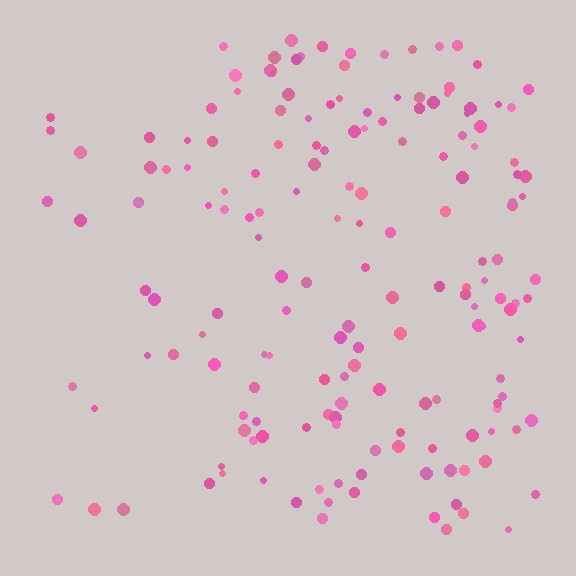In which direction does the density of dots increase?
From left to right, with the right side densest.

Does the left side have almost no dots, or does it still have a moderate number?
Still a moderate number, just noticeably fewer than the right.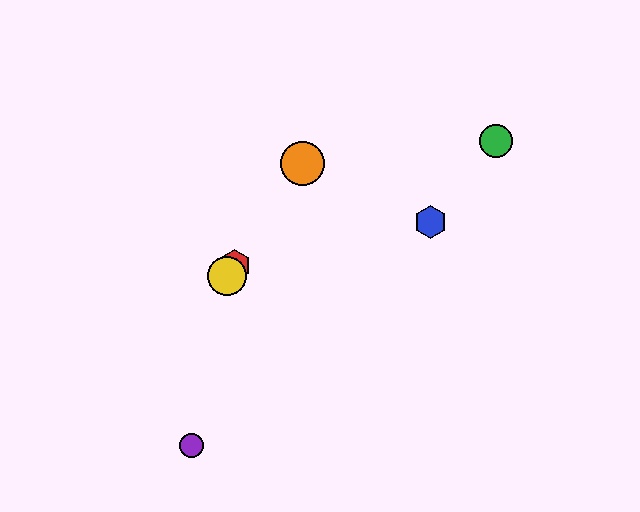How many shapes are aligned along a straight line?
3 shapes (the red hexagon, the yellow circle, the orange circle) are aligned along a straight line.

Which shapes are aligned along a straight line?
The red hexagon, the yellow circle, the orange circle are aligned along a straight line.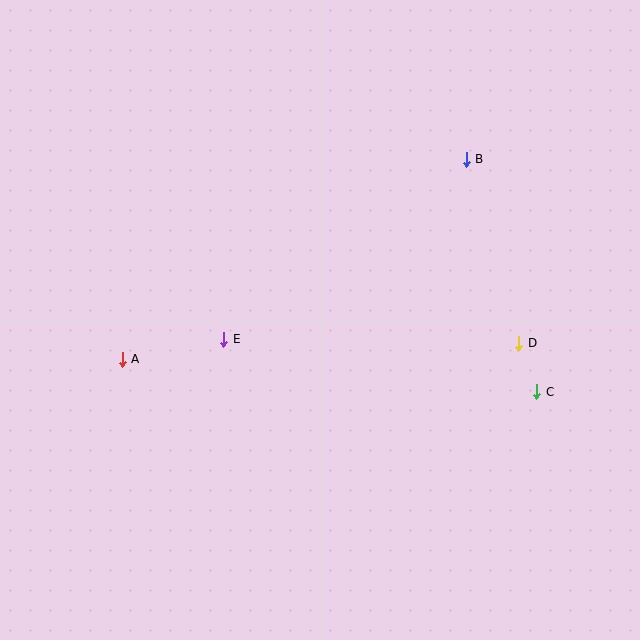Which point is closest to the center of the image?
Point E at (224, 339) is closest to the center.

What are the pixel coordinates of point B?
Point B is at (466, 159).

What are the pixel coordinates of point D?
Point D is at (519, 343).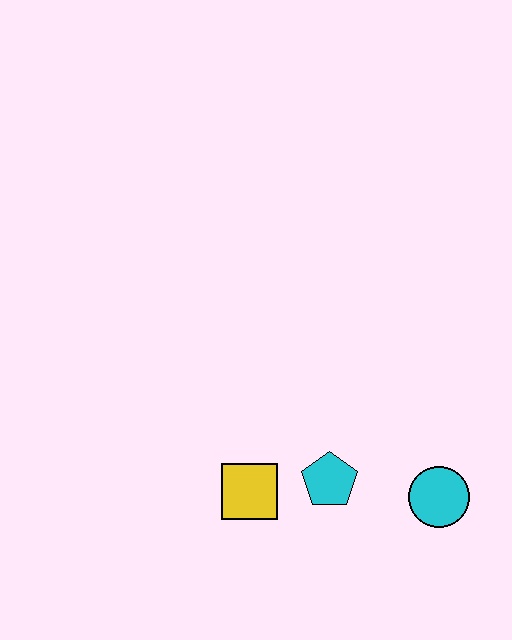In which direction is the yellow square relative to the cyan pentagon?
The yellow square is to the left of the cyan pentagon.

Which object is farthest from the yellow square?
The cyan circle is farthest from the yellow square.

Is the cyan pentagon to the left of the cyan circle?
Yes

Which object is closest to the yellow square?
The cyan pentagon is closest to the yellow square.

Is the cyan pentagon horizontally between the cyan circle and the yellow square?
Yes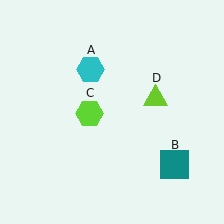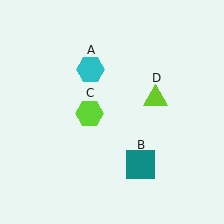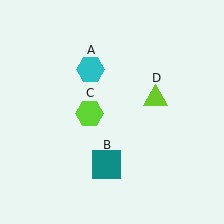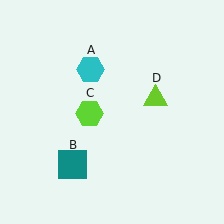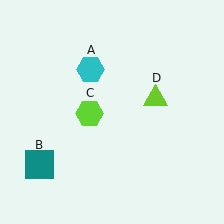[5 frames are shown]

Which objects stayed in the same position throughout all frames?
Cyan hexagon (object A) and lime hexagon (object C) and lime triangle (object D) remained stationary.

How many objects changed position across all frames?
1 object changed position: teal square (object B).